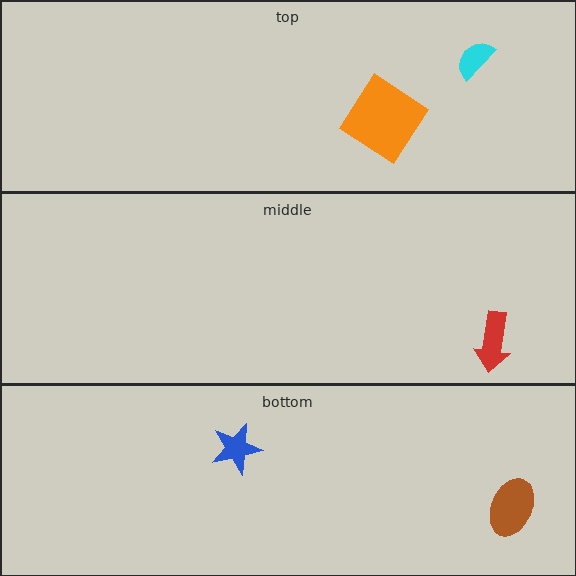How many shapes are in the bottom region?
2.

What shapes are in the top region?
The orange diamond, the cyan semicircle.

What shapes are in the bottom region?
The blue star, the brown ellipse.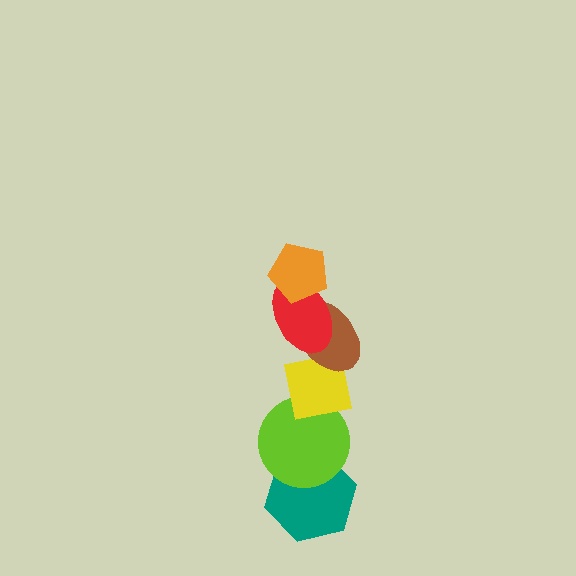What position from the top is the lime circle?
The lime circle is 5th from the top.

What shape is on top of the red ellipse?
The orange pentagon is on top of the red ellipse.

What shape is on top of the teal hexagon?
The lime circle is on top of the teal hexagon.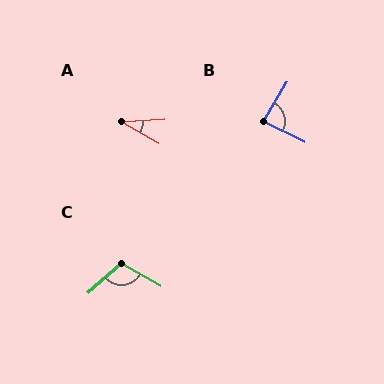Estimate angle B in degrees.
Approximately 86 degrees.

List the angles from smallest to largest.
A (33°), B (86°), C (109°).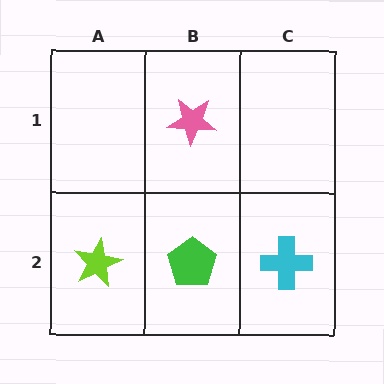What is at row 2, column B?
A green pentagon.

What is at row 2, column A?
A lime star.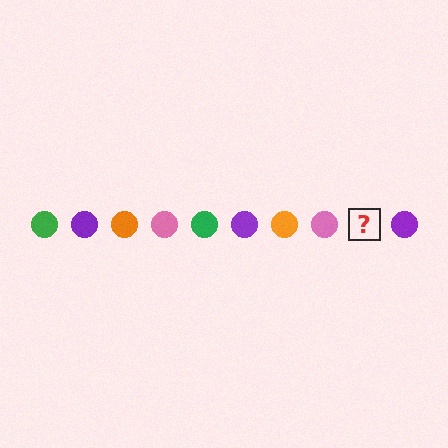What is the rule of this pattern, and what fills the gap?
The rule is that the pattern cycles through green, purple, orange, pink circles. The gap should be filled with a green circle.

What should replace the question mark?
The question mark should be replaced with a green circle.